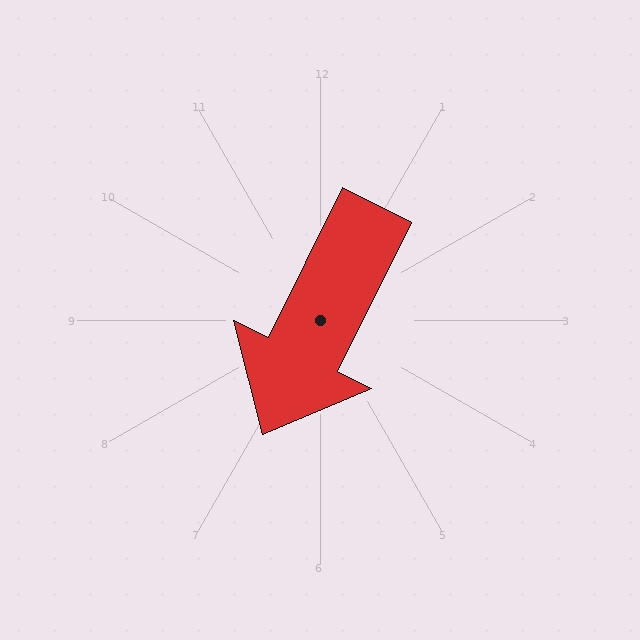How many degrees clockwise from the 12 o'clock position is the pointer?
Approximately 207 degrees.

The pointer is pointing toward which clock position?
Roughly 7 o'clock.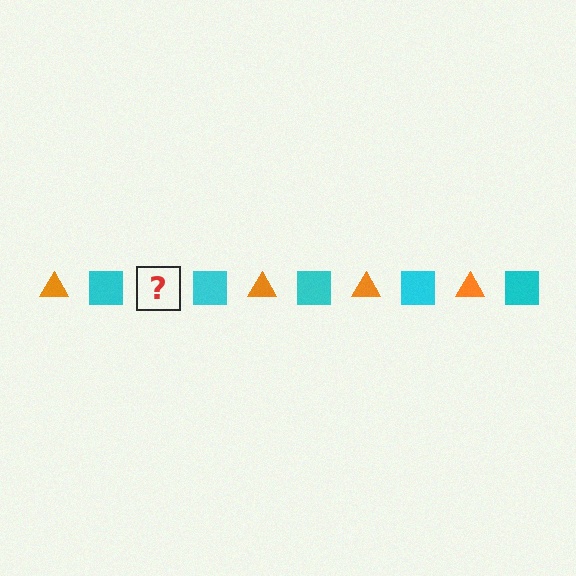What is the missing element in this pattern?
The missing element is an orange triangle.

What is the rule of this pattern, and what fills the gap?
The rule is that the pattern alternates between orange triangle and cyan square. The gap should be filled with an orange triangle.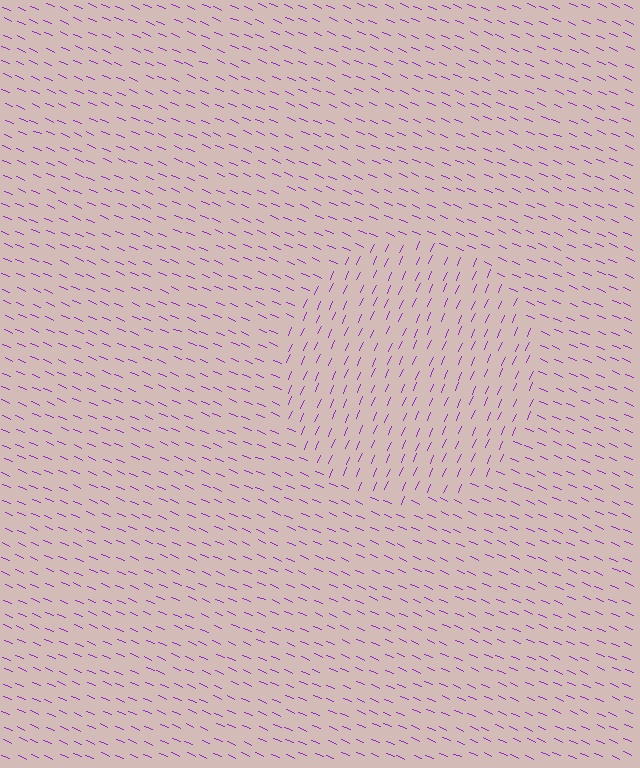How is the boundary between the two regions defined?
The boundary is defined purely by a change in line orientation (approximately 89 degrees difference). All lines are the same color and thickness.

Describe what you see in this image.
The image is filled with small purple line segments. A circle region in the image has lines oriented differently from the surrounding lines, creating a visible texture boundary.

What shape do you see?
I see a circle.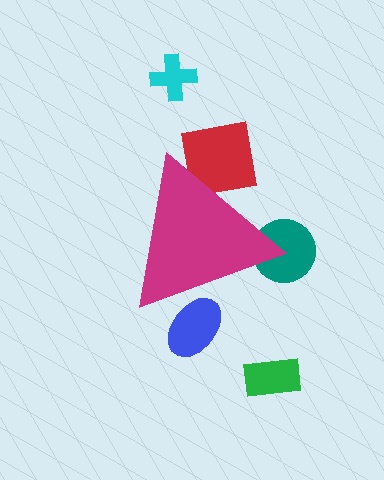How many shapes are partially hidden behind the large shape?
3 shapes are partially hidden.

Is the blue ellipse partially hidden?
Yes, the blue ellipse is partially hidden behind the magenta triangle.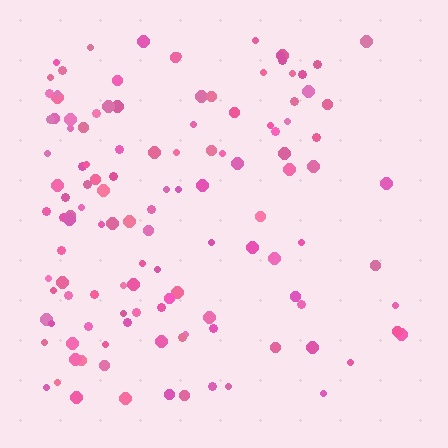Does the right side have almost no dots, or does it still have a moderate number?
Still a moderate number, just noticeably fewer than the left.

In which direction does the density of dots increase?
From right to left, with the left side densest.